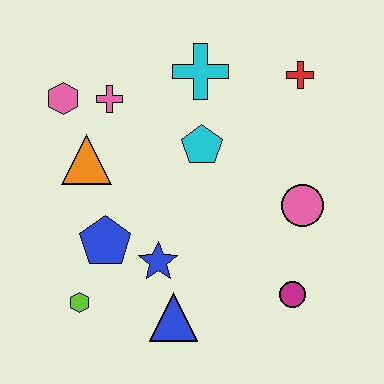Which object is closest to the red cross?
The cyan cross is closest to the red cross.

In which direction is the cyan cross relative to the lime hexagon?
The cyan cross is above the lime hexagon.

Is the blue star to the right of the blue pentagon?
Yes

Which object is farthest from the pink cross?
The magenta circle is farthest from the pink cross.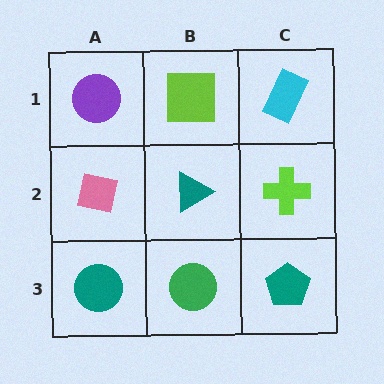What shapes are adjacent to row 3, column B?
A teal triangle (row 2, column B), a teal circle (row 3, column A), a teal pentagon (row 3, column C).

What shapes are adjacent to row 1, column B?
A teal triangle (row 2, column B), a purple circle (row 1, column A), a cyan rectangle (row 1, column C).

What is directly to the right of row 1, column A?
A lime square.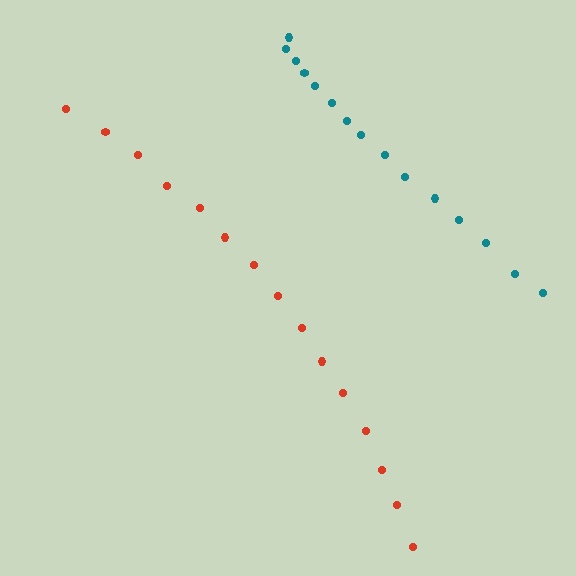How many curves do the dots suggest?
There are 2 distinct paths.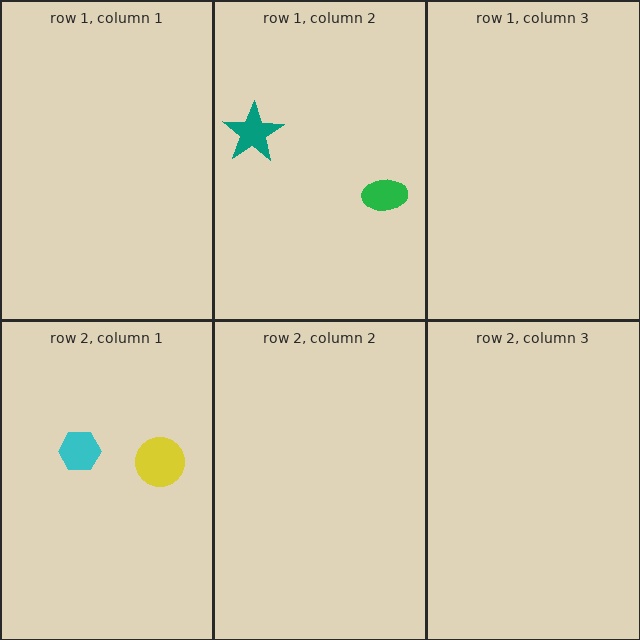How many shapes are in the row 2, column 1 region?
2.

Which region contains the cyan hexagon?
The row 2, column 1 region.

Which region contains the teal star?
The row 1, column 2 region.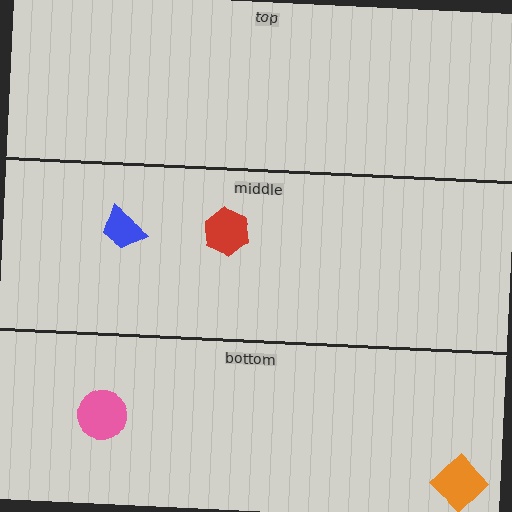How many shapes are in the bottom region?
2.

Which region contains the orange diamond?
The bottom region.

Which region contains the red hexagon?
The middle region.